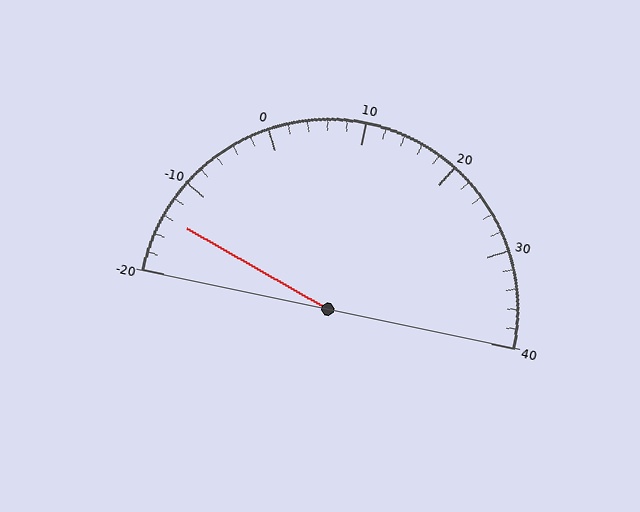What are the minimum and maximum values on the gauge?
The gauge ranges from -20 to 40.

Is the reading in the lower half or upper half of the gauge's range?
The reading is in the lower half of the range (-20 to 40).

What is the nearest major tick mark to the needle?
The nearest major tick mark is -10.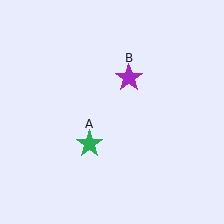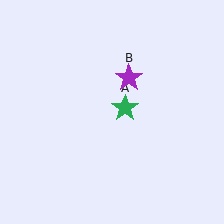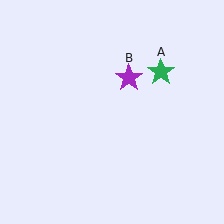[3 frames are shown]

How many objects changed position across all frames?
1 object changed position: green star (object A).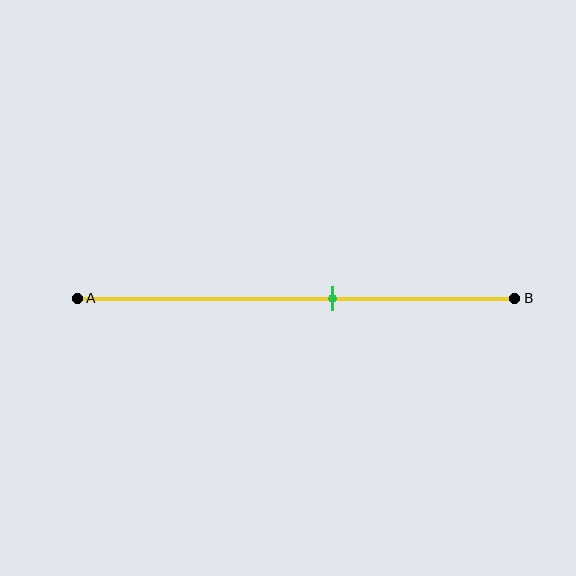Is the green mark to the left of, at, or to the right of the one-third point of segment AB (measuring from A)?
The green mark is to the right of the one-third point of segment AB.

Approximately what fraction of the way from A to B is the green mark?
The green mark is approximately 60% of the way from A to B.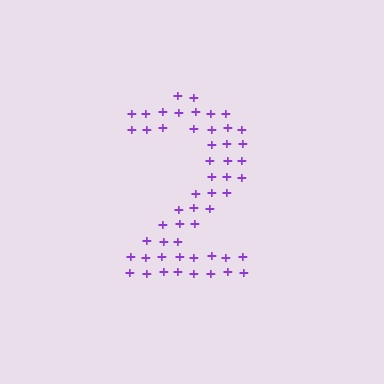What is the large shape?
The large shape is the digit 2.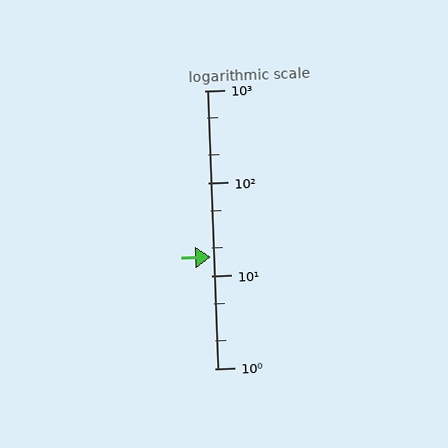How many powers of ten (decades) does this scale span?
The scale spans 3 decades, from 1 to 1000.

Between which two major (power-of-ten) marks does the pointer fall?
The pointer is between 10 and 100.